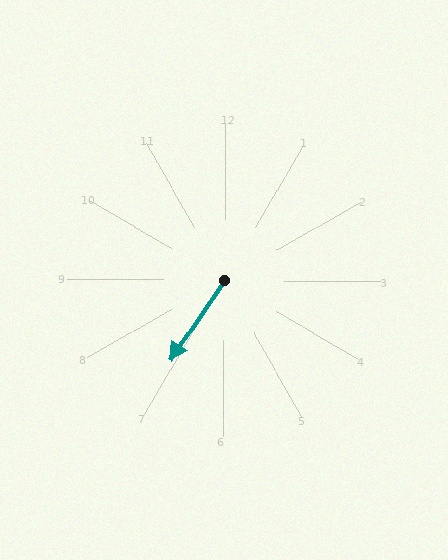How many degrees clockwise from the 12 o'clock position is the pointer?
Approximately 214 degrees.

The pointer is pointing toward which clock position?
Roughly 7 o'clock.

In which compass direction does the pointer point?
Southwest.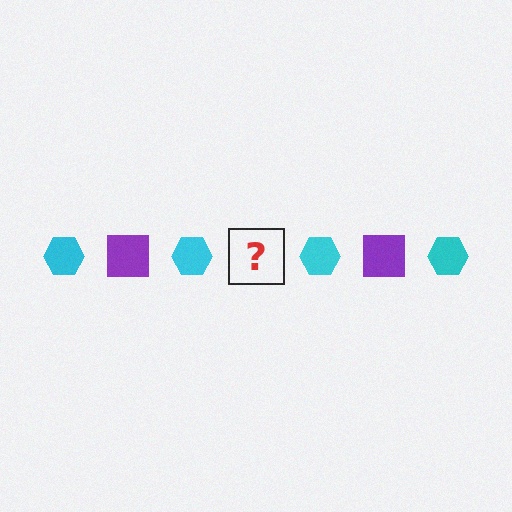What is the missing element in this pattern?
The missing element is a purple square.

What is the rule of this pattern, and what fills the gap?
The rule is that the pattern alternates between cyan hexagon and purple square. The gap should be filled with a purple square.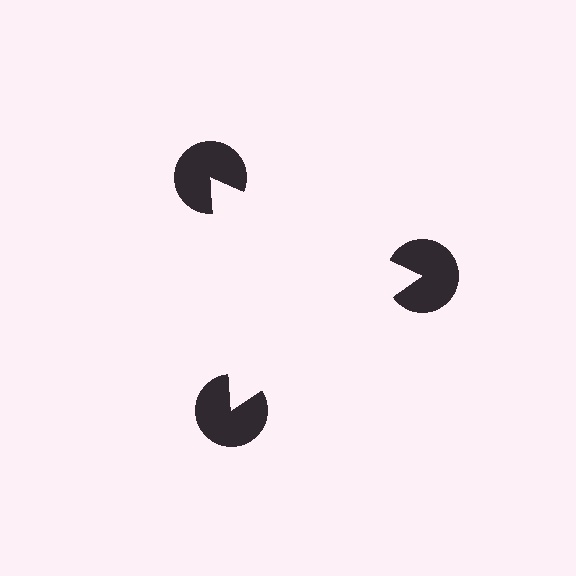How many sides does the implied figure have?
3 sides.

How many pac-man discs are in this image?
There are 3 — one at each vertex of the illusory triangle.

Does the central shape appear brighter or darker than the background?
It typically appears slightly brighter than the background, even though no actual brightness change is drawn.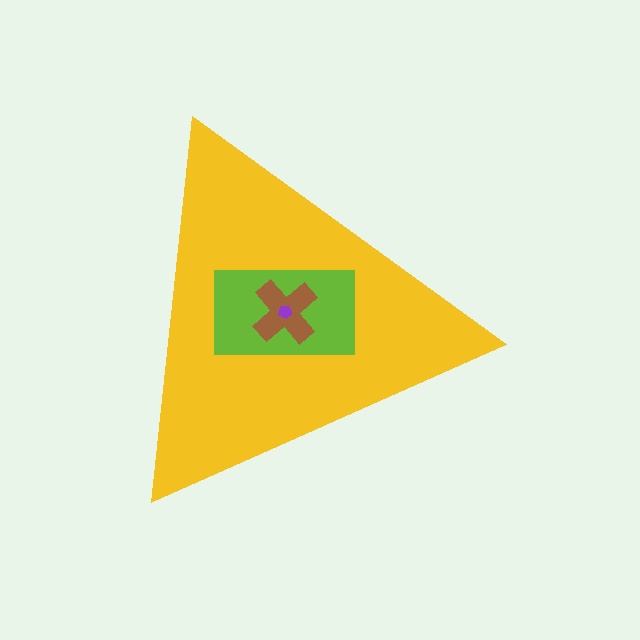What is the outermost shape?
The yellow triangle.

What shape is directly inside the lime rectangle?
The brown cross.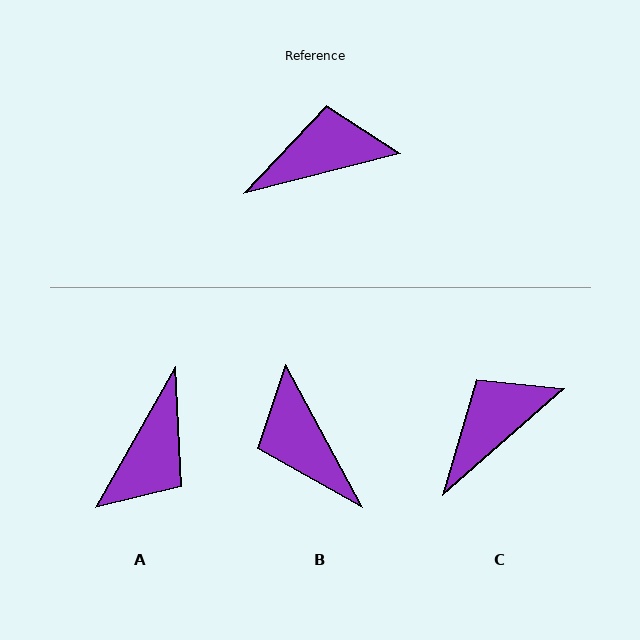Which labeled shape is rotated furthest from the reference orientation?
A, about 133 degrees away.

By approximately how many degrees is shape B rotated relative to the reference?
Approximately 104 degrees counter-clockwise.